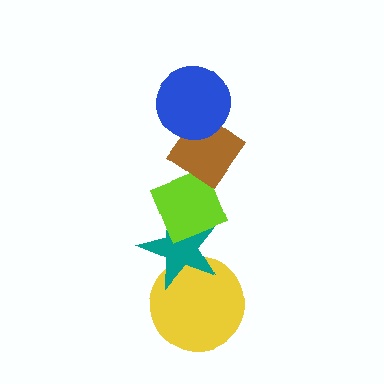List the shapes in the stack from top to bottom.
From top to bottom: the blue circle, the brown diamond, the lime diamond, the teal star, the yellow circle.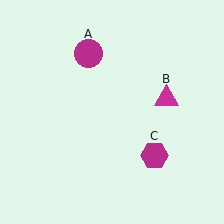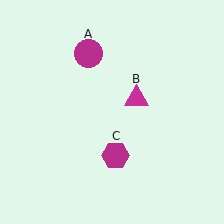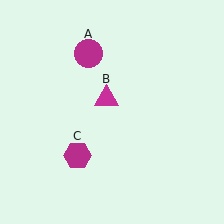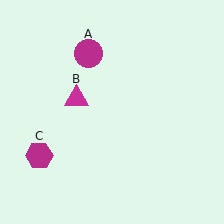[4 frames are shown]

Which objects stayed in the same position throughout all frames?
Magenta circle (object A) remained stationary.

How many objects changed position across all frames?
2 objects changed position: magenta triangle (object B), magenta hexagon (object C).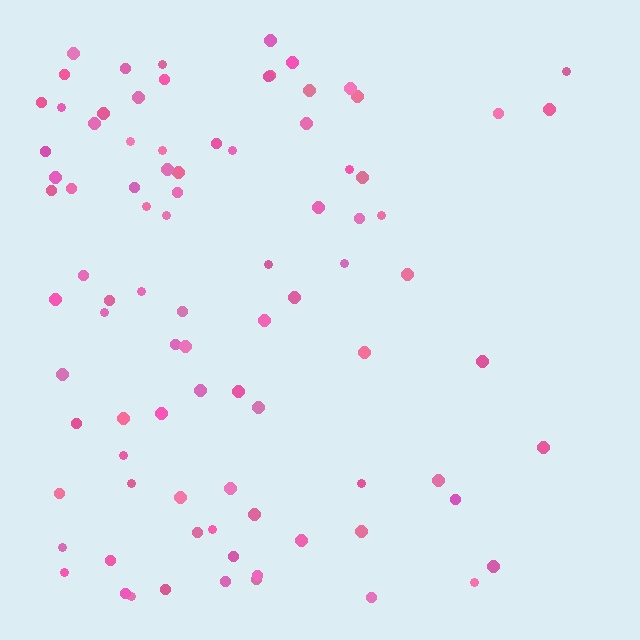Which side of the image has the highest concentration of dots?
The left.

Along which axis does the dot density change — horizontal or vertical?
Horizontal.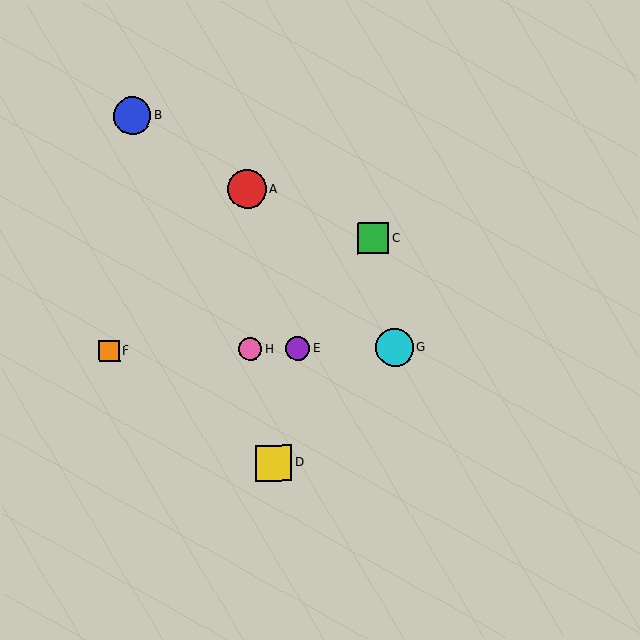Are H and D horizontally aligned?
No, H is at y≈349 and D is at y≈463.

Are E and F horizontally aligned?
Yes, both are at y≈349.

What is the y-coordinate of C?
Object C is at y≈239.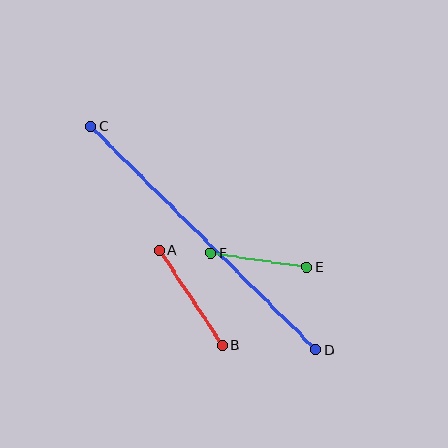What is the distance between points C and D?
The distance is approximately 317 pixels.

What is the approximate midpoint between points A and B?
The midpoint is at approximately (191, 298) pixels.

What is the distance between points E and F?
The distance is approximately 96 pixels.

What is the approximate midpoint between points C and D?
The midpoint is at approximately (203, 238) pixels.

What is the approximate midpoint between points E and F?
The midpoint is at approximately (259, 260) pixels.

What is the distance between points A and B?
The distance is approximately 114 pixels.